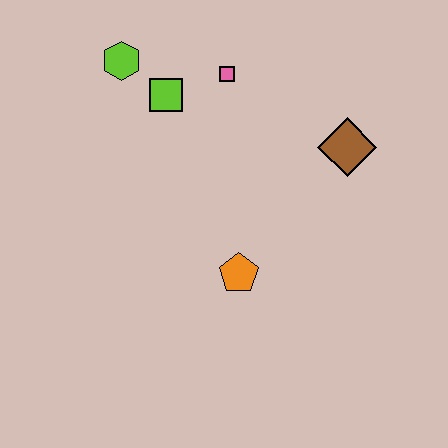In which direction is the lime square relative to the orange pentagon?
The lime square is above the orange pentagon.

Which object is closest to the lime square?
The lime hexagon is closest to the lime square.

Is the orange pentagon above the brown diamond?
No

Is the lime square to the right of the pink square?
No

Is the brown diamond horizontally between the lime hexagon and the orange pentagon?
No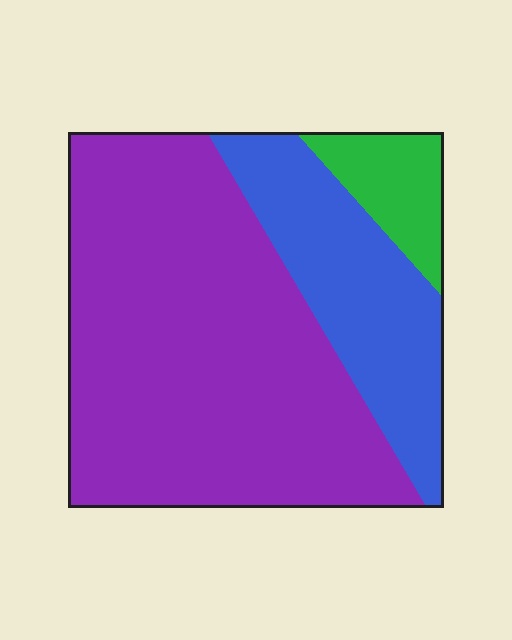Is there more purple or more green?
Purple.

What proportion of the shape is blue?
Blue covers about 25% of the shape.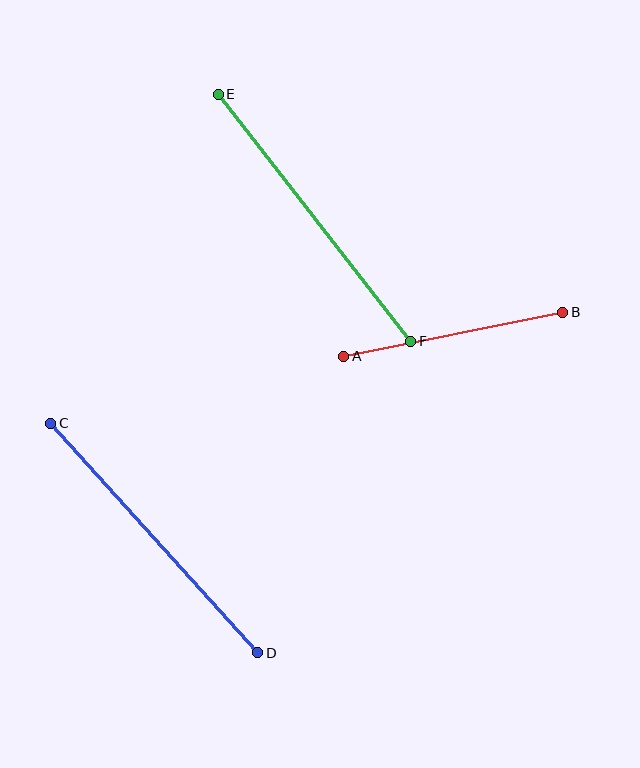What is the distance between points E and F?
The distance is approximately 313 pixels.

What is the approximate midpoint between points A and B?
The midpoint is at approximately (453, 334) pixels.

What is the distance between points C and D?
The distance is approximately 309 pixels.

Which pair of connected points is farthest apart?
Points E and F are farthest apart.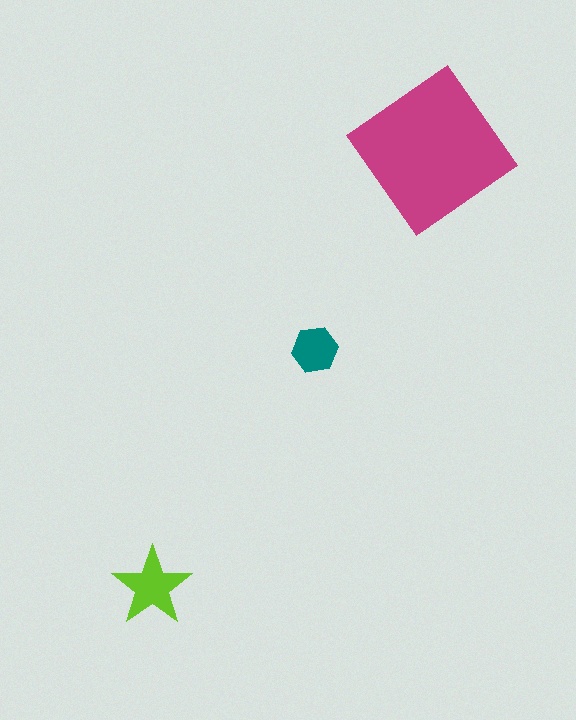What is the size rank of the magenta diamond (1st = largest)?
1st.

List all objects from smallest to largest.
The teal hexagon, the lime star, the magenta diamond.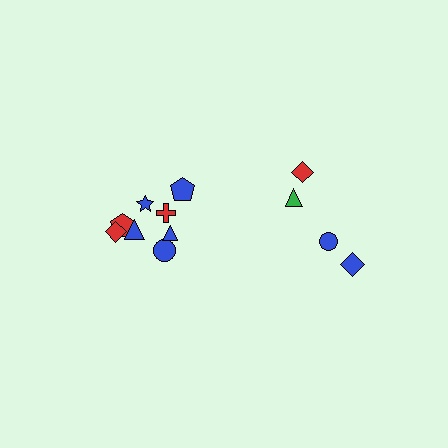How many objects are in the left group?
There are 8 objects.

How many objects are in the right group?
There are 4 objects.